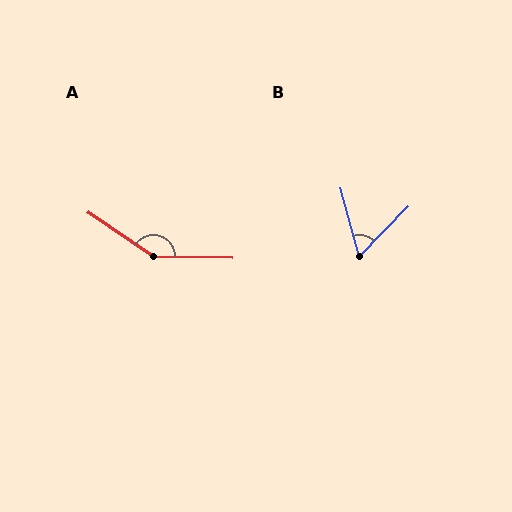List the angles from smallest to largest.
B (60°), A (147°).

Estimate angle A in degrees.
Approximately 147 degrees.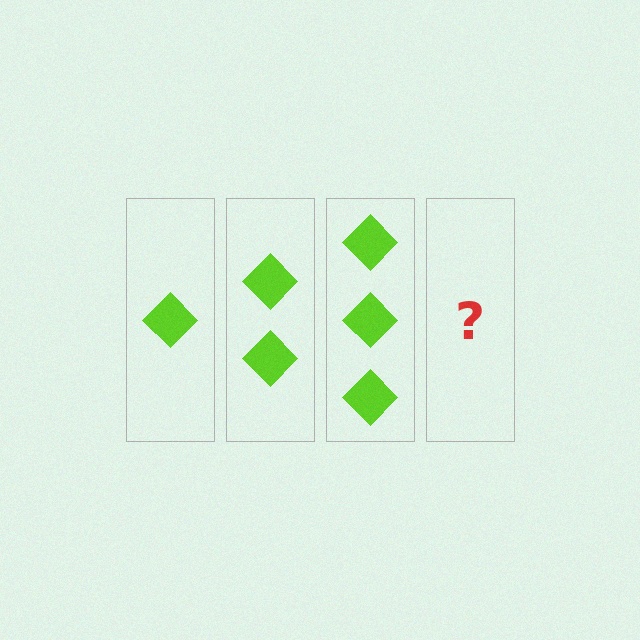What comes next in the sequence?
The next element should be 4 diamonds.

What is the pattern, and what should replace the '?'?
The pattern is that each step adds one more diamond. The '?' should be 4 diamonds.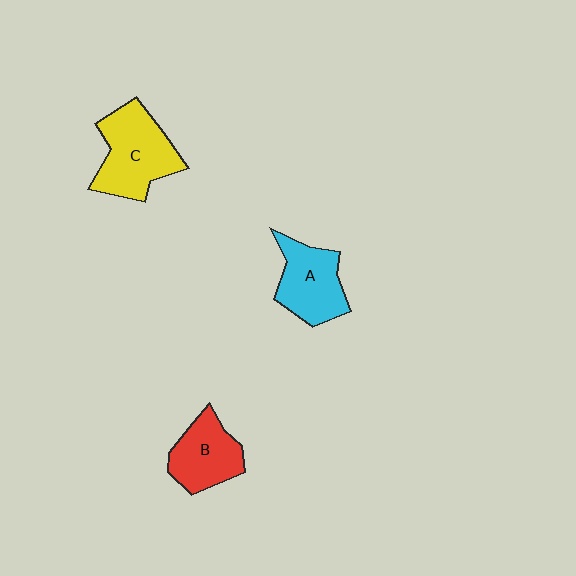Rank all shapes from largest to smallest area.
From largest to smallest: C (yellow), A (cyan), B (red).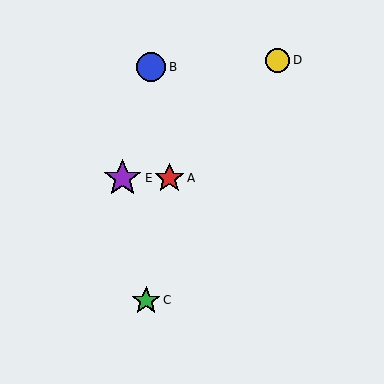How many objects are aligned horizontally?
2 objects (A, E) are aligned horizontally.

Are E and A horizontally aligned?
Yes, both are at y≈178.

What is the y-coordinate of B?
Object B is at y≈67.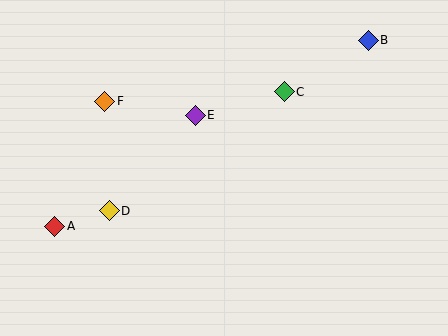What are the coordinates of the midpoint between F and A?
The midpoint between F and A is at (80, 164).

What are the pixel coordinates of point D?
Point D is at (109, 211).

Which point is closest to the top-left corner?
Point F is closest to the top-left corner.